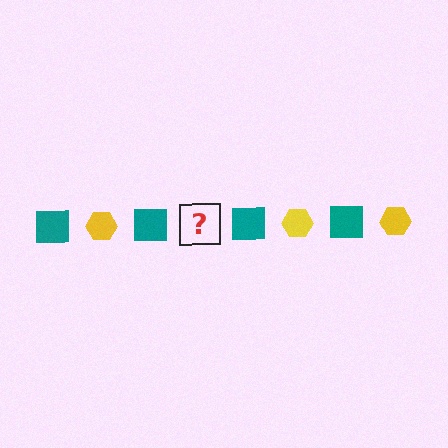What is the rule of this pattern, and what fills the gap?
The rule is that the pattern alternates between teal square and yellow hexagon. The gap should be filled with a yellow hexagon.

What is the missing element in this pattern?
The missing element is a yellow hexagon.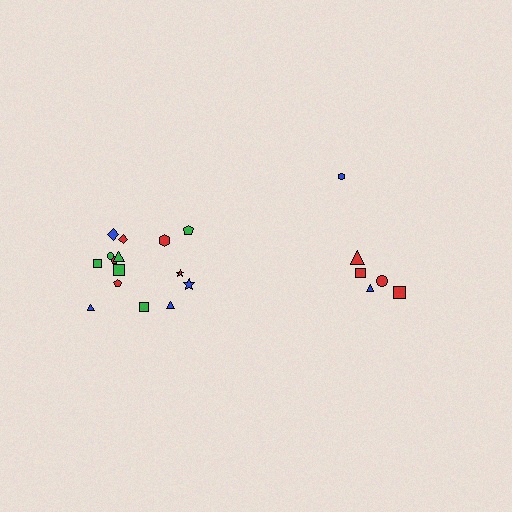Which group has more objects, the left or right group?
The left group.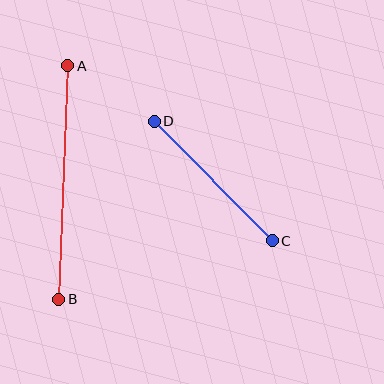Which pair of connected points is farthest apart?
Points A and B are farthest apart.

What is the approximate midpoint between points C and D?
The midpoint is at approximately (213, 181) pixels.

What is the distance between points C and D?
The distance is approximately 168 pixels.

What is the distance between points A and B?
The distance is approximately 234 pixels.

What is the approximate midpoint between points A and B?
The midpoint is at approximately (63, 183) pixels.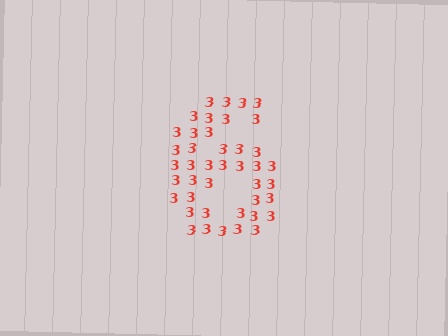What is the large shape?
The large shape is the digit 6.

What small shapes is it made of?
It is made of small digit 3's.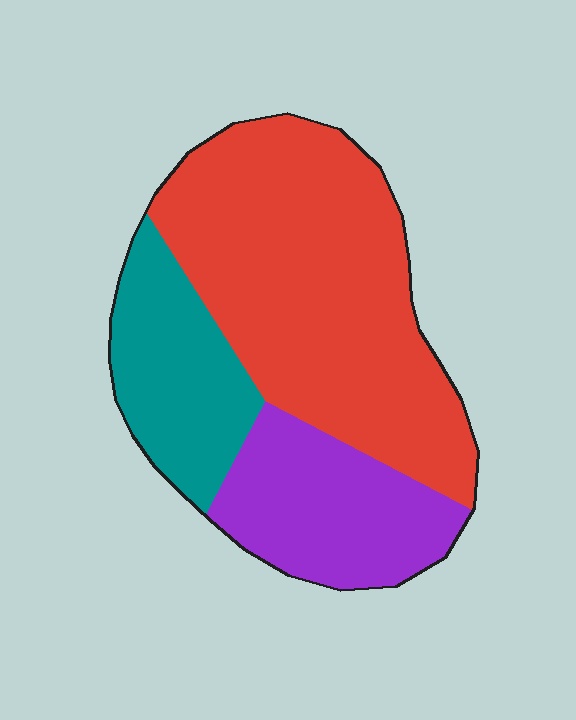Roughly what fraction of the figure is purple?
Purple covers 24% of the figure.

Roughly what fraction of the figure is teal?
Teal covers roughly 20% of the figure.